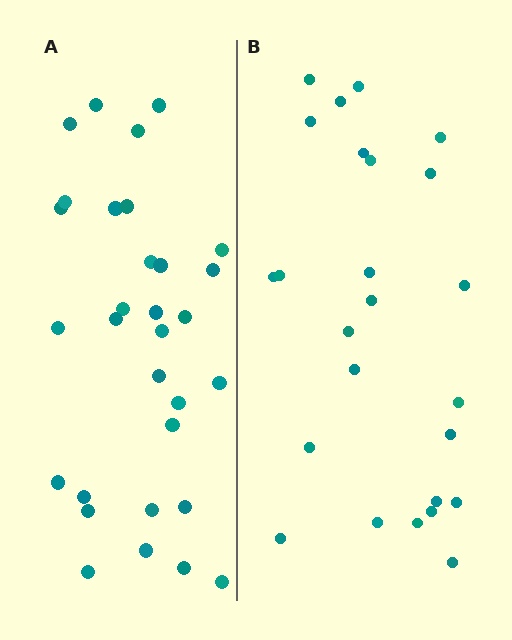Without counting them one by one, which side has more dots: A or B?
Region A (the left region) has more dots.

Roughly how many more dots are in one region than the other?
Region A has about 6 more dots than region B.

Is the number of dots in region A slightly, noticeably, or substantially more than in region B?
Region A has only slightly more — the two regions are fairly close. The ratio is roughly 1.2 to 1.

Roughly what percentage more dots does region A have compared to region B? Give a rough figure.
About 25% more.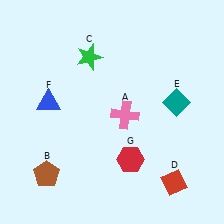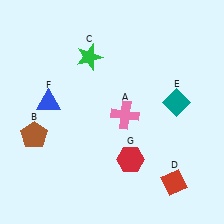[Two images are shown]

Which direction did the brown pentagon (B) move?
The brown pentagon (B) moved up.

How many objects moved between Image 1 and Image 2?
1 object moved between the two images.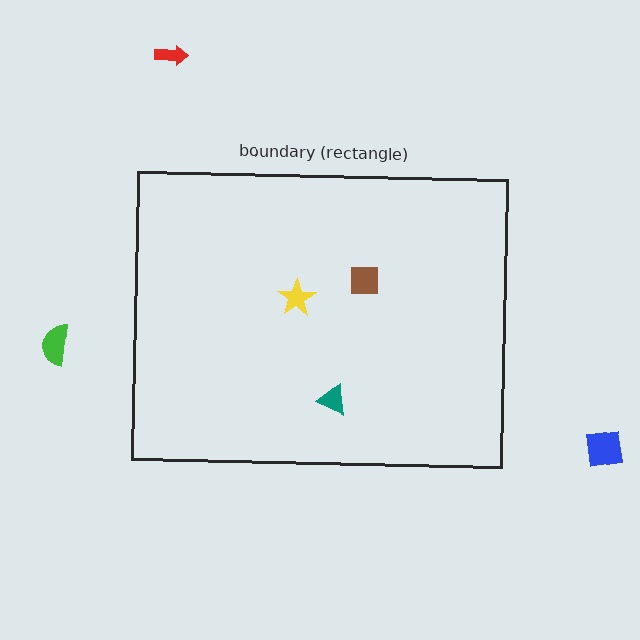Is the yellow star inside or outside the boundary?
Inside.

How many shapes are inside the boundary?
3 inside, 3 outside.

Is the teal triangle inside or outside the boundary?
Inside.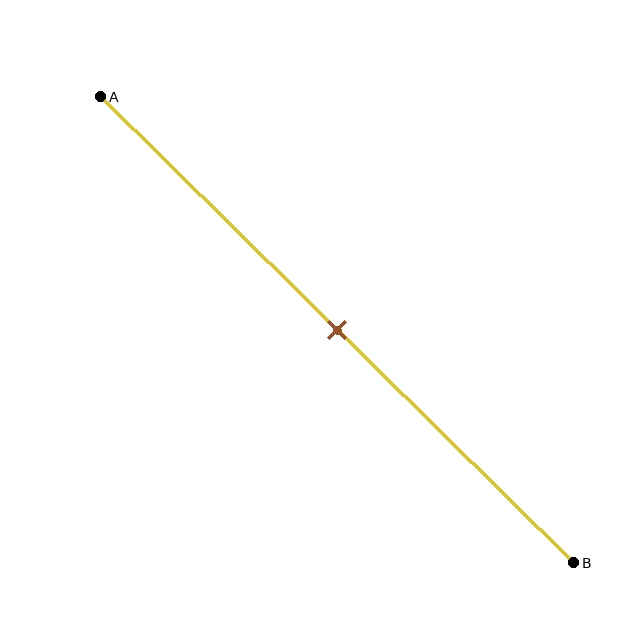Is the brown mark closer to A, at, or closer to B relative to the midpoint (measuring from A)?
The brown mark is approximately at the midpoint of segment AB.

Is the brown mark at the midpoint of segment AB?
Yes, the mark is approximately at the midpoint.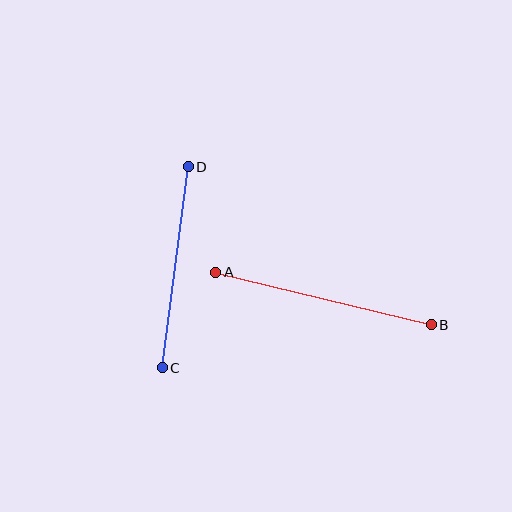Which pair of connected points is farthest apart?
Points A and B are farthest apart.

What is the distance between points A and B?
The distance is approximately 222 pixels.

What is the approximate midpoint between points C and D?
The midpoint is at approximately (175, 267) pixels.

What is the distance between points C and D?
The distance is approximately 203 pixels.